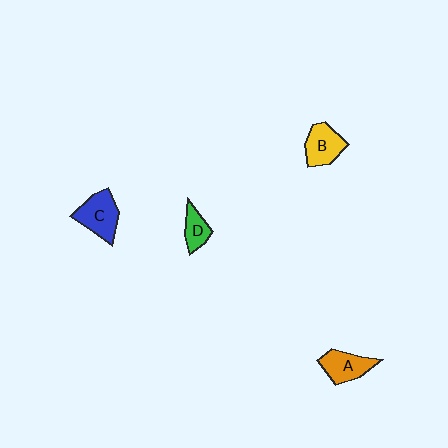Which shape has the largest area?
Shape C (blue).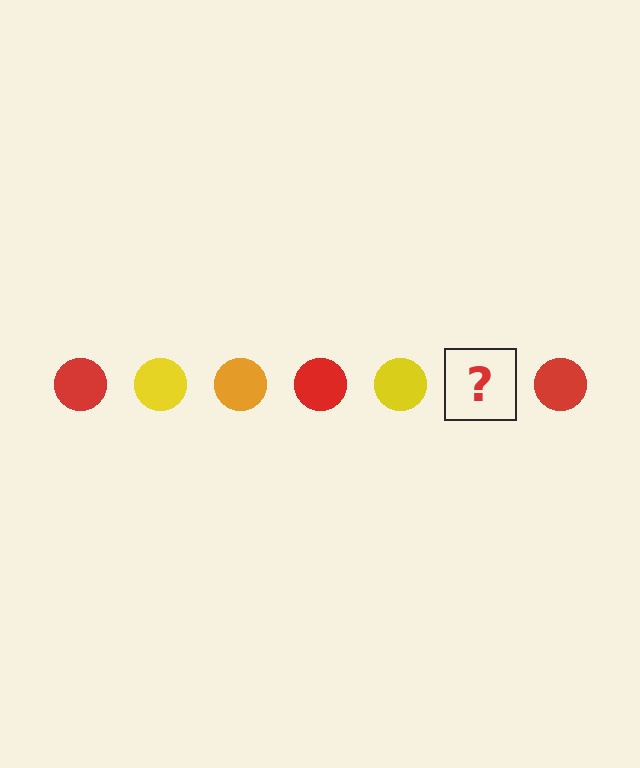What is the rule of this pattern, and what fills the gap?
The rule is that the pattern cycles through red, yellow, orange circles. The gap should be filled with an orange circle.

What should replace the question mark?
The question mark should be replaced with an orange circle.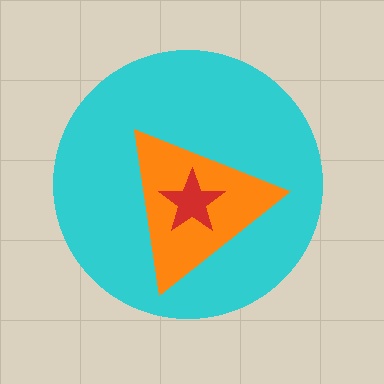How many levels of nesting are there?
3.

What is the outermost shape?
The cyan circle.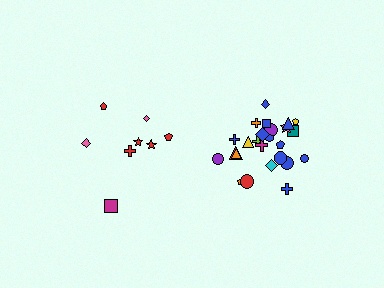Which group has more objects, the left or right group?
The right group.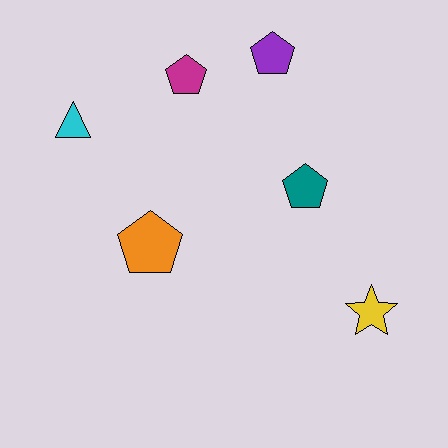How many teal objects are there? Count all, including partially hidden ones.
There is 1 teal object.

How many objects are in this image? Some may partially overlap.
There are 6 objects.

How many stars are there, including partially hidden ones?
There is 1 star.